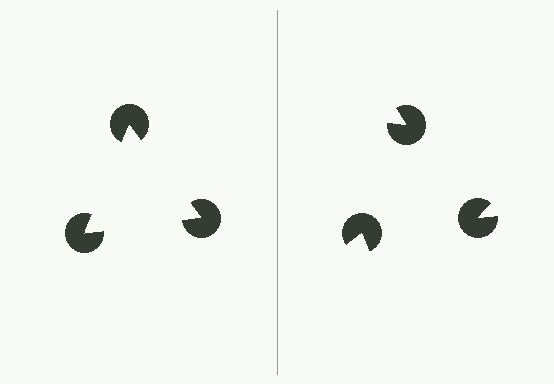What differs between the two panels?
The pac-man discs are positioned identically on both sides; only the wedge orientations differ. On the left they align to a triangle; on the right they are misaligned.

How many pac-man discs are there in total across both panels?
6 — 3 on each side.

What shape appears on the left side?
An illusory triangle.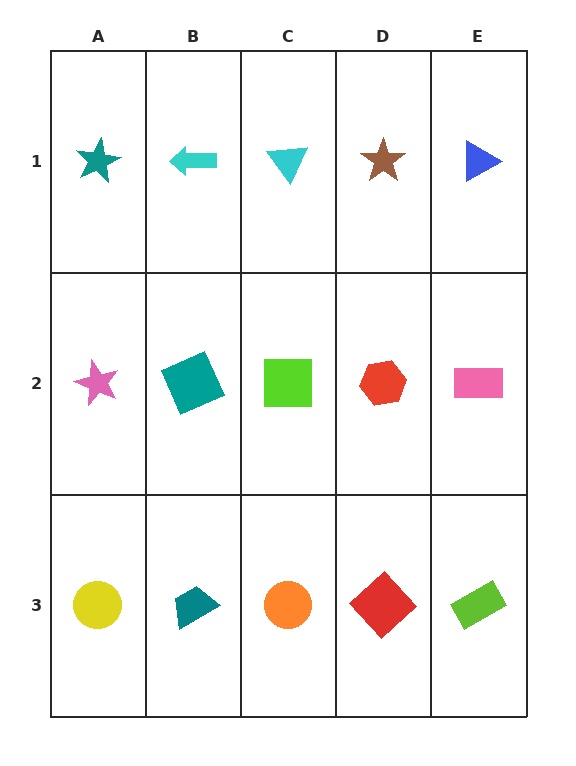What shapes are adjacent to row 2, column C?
A cyan triangle (row 1, column C), an orange circle (row 3, column C), a teal square (row 2, column B), a red hexagon (row 2, column D).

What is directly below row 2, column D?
A red diamond.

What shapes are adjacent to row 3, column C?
A lime square (row 2, column C), a teal trapezoid (row 3, column B), a red diamond (row 3, column D).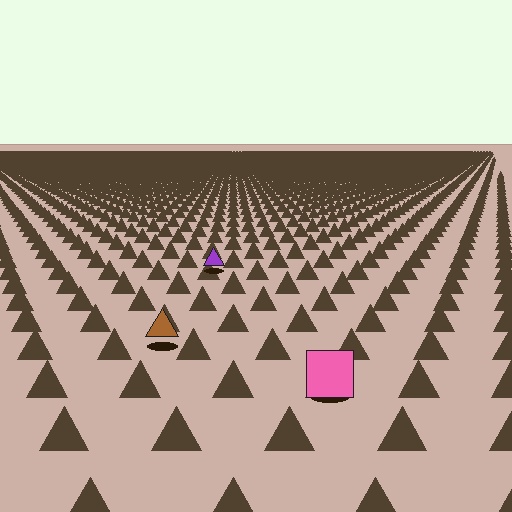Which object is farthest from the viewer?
The purple triangle is farthest from the viewer. It appears smaller and the ground texture around it is denser.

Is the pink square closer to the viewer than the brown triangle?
Yes. The pink square is closer — you can tell from the texture gradient: the ground texture is coarser near it.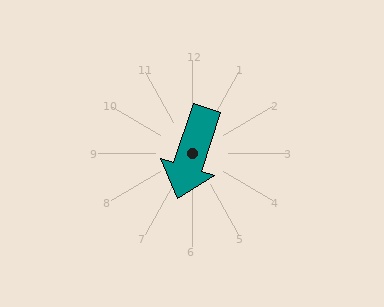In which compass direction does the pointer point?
South.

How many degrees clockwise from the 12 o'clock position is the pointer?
Approximately 198 degrees.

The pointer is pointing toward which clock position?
Roughly 7 o'clock.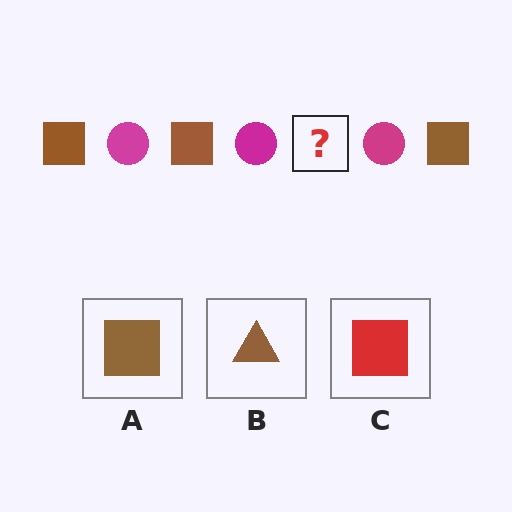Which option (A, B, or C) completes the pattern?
A.